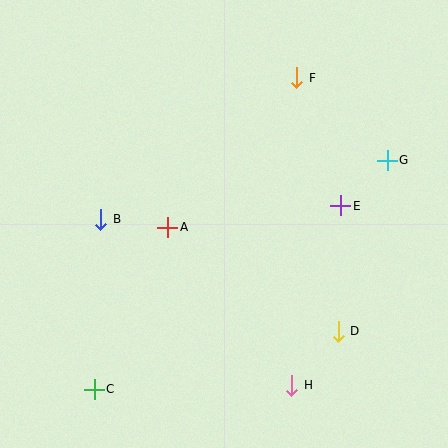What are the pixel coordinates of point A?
Point A is at (168, 227).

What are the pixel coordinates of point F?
Point F is at (297, 78).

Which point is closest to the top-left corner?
Point B is closest to the top-left corner.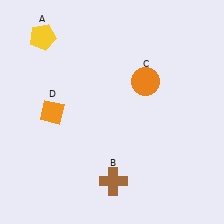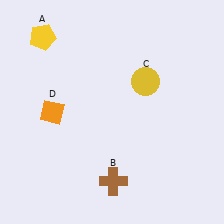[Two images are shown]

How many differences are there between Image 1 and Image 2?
There is 1 difference between the two images.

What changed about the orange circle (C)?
In Image 1, C is orange. In Image 2, it changed to yellow.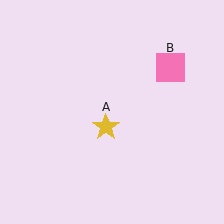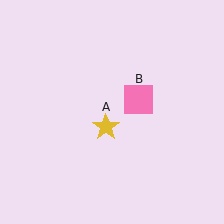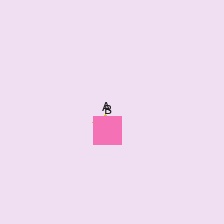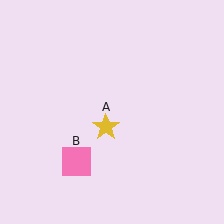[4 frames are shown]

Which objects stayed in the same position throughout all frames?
Yellow star (object A) remained stationary.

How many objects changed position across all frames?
1 object changed position: pink square (object B).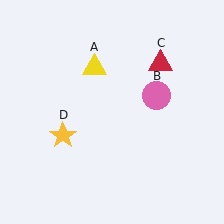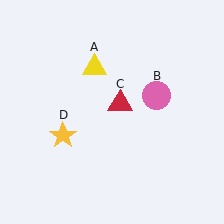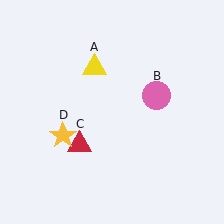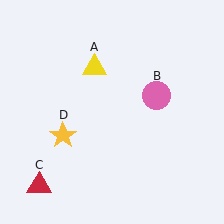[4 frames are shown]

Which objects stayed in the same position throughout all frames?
Yellow triangle (object A) and pink circle (object B) and yellow star (object D) remained stationary.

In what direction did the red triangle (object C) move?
The red triangle (object C) moved down and to the left.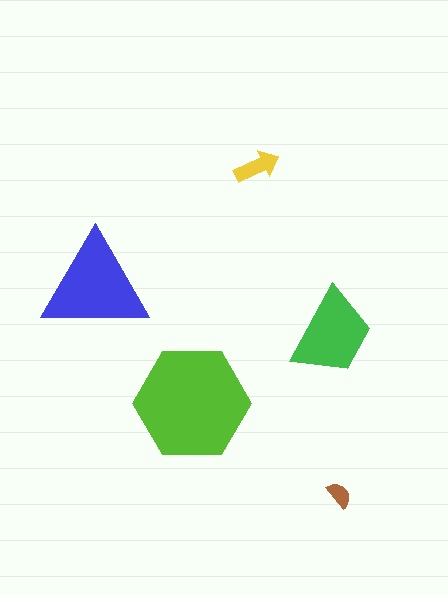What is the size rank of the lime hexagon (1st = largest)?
1st.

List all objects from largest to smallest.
The lime hexagon, the blue triangle, the green trapezoid, the yellow arrow, the brown semicircle.